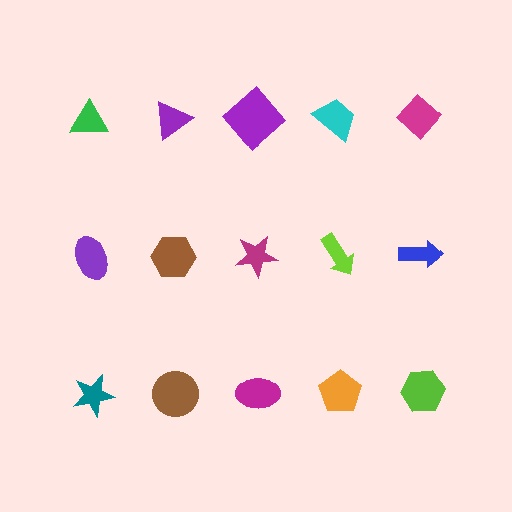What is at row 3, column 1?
A teal star.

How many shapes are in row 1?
5 shapes.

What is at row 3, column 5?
A lime hexagon.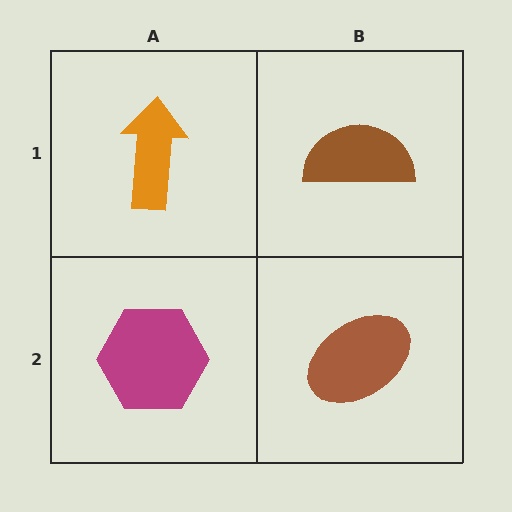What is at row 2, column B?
A brown ellipse.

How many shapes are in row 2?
2 shapes.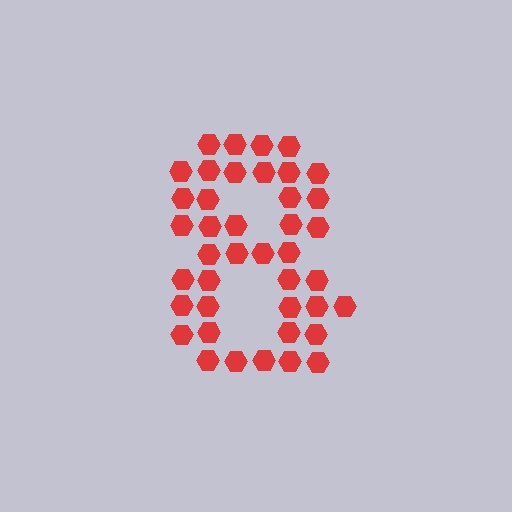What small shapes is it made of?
It is made of small hexagons.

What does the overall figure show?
The overall figure shows the digit 8.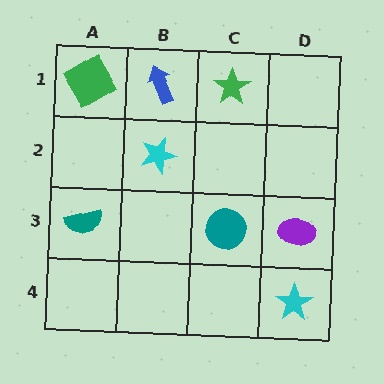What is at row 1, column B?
A blue arrow.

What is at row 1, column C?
A green star.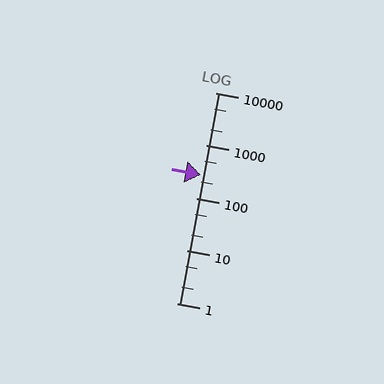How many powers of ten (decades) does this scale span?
The scale spans 4 decades, from 1 to 10000.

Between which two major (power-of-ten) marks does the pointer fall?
The pointer is between 100 and 1000.